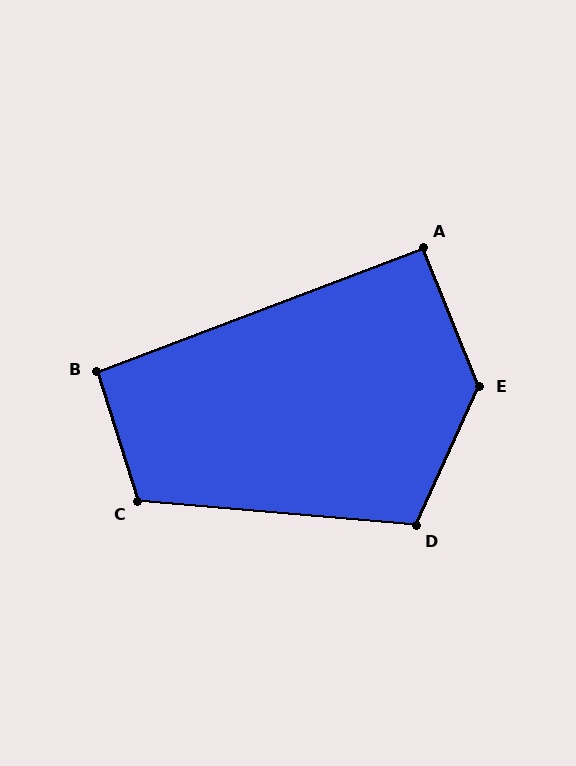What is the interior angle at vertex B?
Approximately 93 degrees (approximately right).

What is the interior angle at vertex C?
Approximately 112 degrees (obtuse).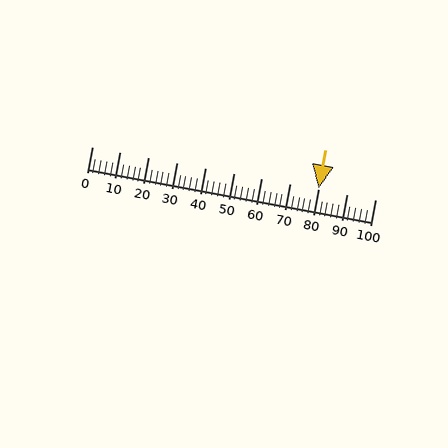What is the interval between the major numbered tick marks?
The major tick marks are spaced 10 units apart.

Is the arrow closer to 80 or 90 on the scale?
The arrow is closer to 80.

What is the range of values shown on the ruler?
The ruler shows values from 0 to 100.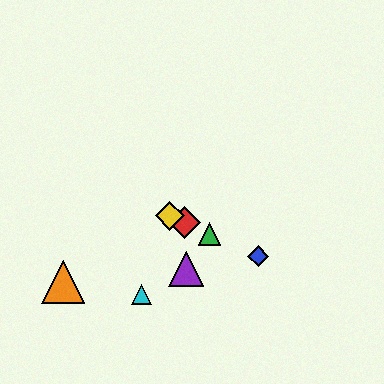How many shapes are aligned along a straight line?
4 shapes (the red diamond, the blue diamond, the green triangle, the yellow diamond) are aligned along a straight line.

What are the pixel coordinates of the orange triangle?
The orange triangle is at (63, 282).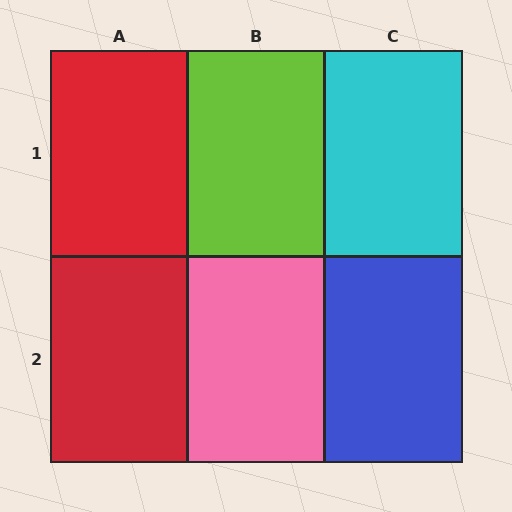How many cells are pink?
1 cell is pink.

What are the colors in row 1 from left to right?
Red, lime, cyan.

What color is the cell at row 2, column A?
Red.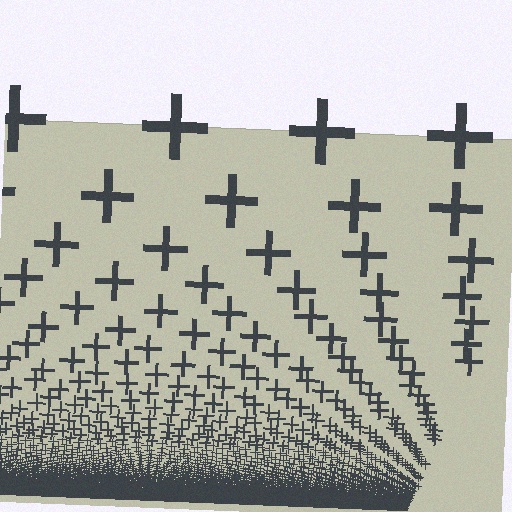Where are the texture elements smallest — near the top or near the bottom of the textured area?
Near the bottom.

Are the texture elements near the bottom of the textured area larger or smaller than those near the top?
Smaller. The gradient is inverted — elements near the bottom are smaller and denser.